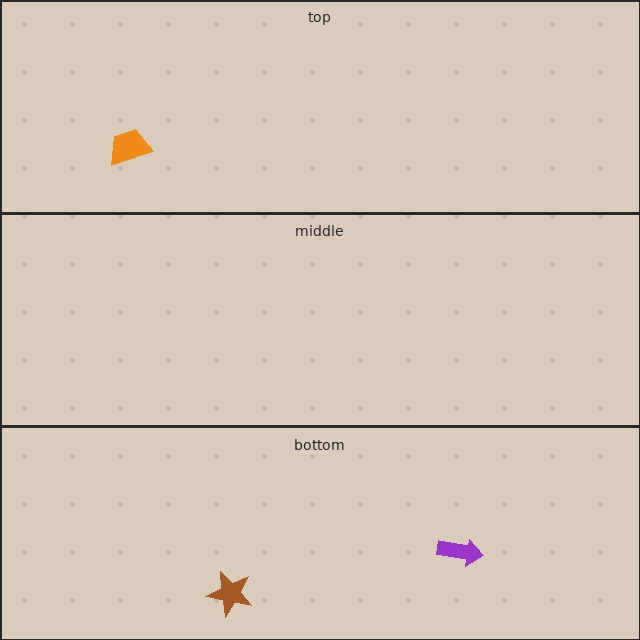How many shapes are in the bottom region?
2.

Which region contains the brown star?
The bottom region.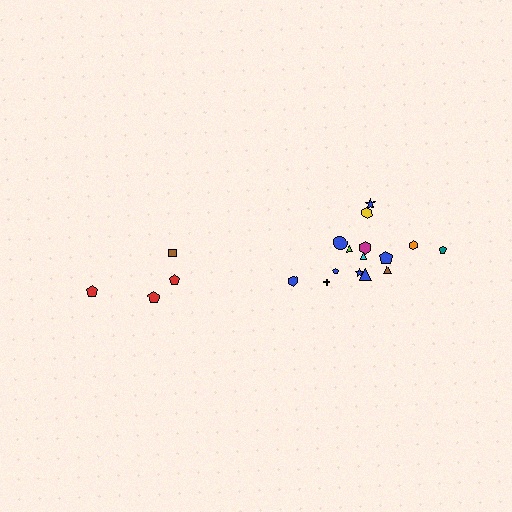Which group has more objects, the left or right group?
The right group.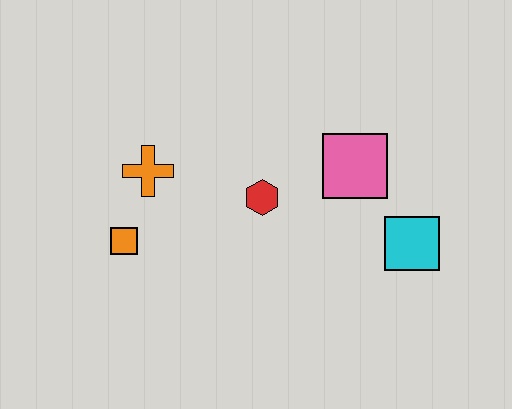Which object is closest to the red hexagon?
The pink square is closest to the red hexagon.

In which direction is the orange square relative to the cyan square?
The orange square is to the left of the cyan square.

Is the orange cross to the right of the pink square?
No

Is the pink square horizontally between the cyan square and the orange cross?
Yes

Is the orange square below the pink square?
Yes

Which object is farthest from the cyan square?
The orange square is farthest from the cyan square.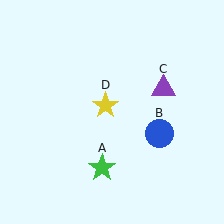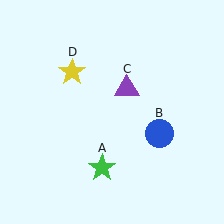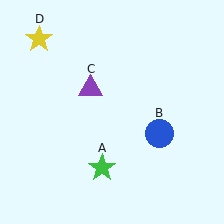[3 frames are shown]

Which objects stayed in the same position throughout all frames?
Green star (object A) and blue circle (object B) remained stationary.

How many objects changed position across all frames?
2 objects changed position: purple triangle (object C), yellow star (object D).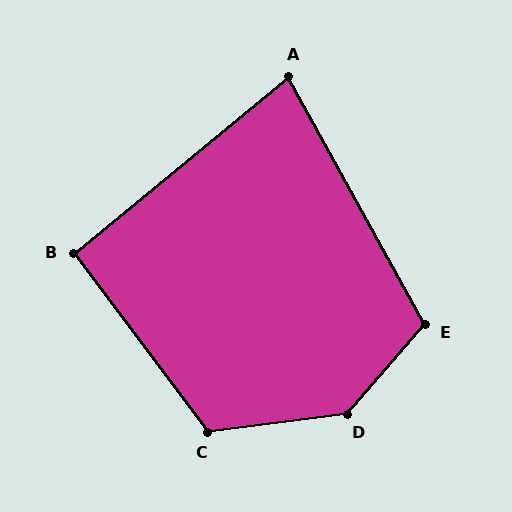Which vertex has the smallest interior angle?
A, at approximately 79 degrees.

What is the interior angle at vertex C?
Approximately 120 degrees (obtuse).